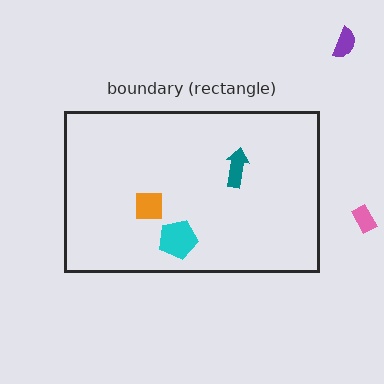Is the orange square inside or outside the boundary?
Inside.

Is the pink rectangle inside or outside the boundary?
Outside.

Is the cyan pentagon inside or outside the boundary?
Inside.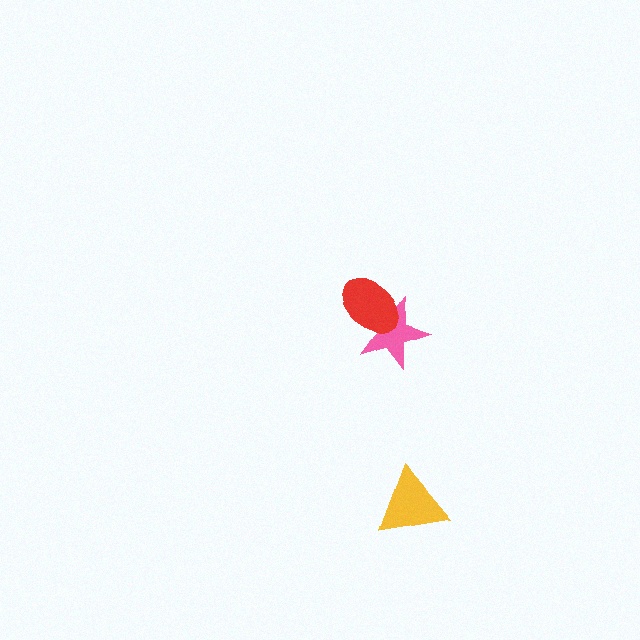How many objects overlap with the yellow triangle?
0 objects overlap with the yellow triangle.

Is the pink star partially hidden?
Yes, it is partially covered by another shape.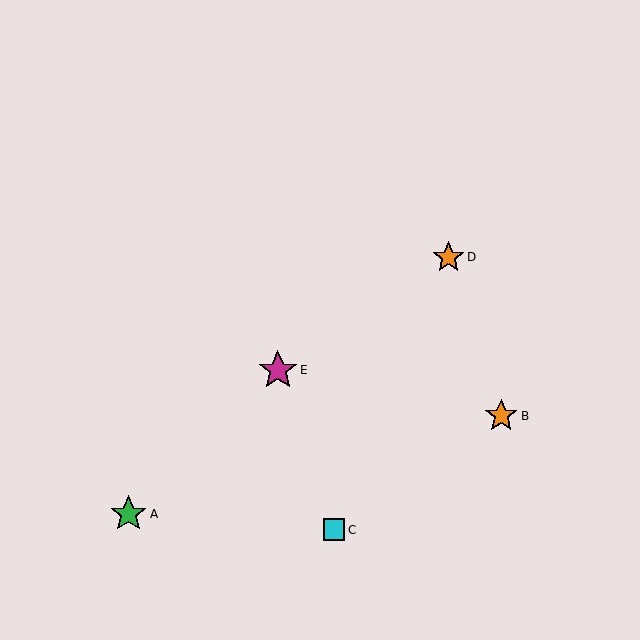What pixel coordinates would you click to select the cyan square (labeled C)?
Click at (334, 530) to select the cyan square C.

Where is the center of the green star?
The center of the green star is at (129, 514).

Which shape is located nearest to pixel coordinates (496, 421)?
The orange star (labeled B) at (501, 416) is nearest to that location.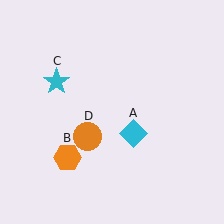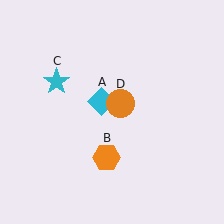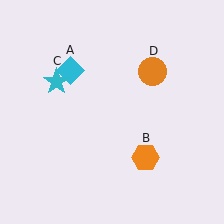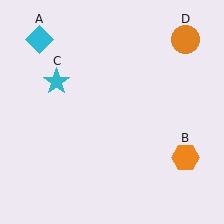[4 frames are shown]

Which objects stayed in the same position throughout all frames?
Cyan star (object C) remained stationary.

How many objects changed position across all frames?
3 objects changed position: cyan diamond (object A), orange hexagon (object B), orange circle (object D).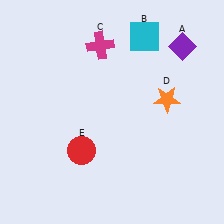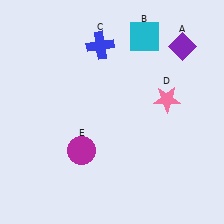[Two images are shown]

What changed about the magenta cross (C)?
In Image 1, C is magenta. In Image 2, it changed to blue.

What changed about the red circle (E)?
In Image 1, E is red. In Image 2, it changed to magenta.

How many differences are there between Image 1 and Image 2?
There are 3 differences between the two images.